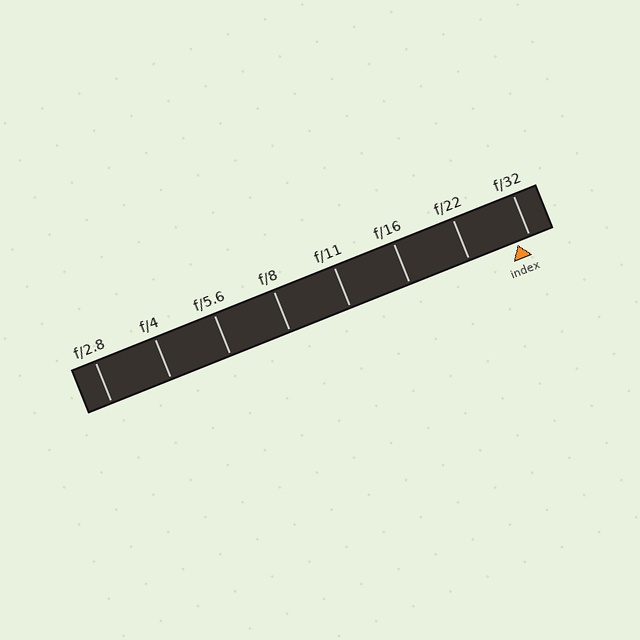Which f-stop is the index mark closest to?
The index mark is closest to f/32.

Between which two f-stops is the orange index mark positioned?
The index mark is between f/22 and f/32.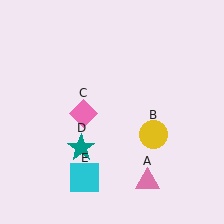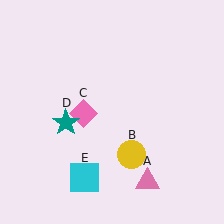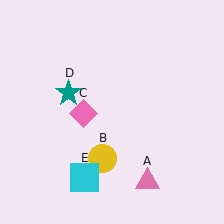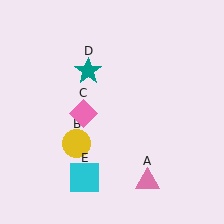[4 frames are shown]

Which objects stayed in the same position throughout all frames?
Pink triangle (object A) and pink diamond (object C) and cyan square (object E) remained stationary.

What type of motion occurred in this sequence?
The yellow circle (object B), teal star (object D) rotated clockwise around the center of the scene.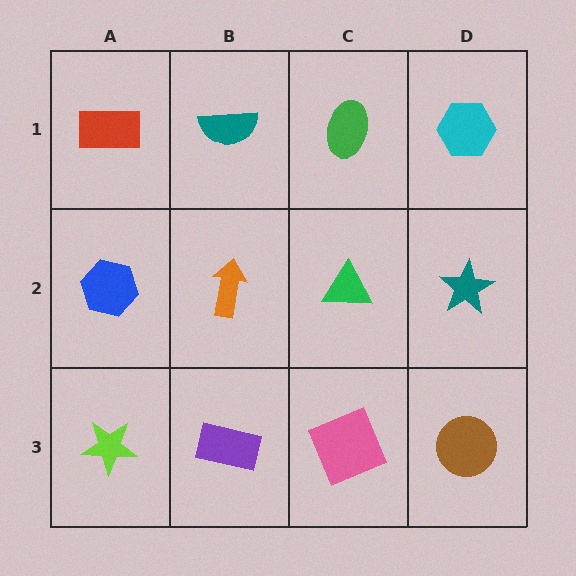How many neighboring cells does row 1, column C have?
3.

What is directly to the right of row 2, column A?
An orange arrow.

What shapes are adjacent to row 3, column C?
A green triangle (row 2, column C), a purple rectangle (row 3, column B), a brown circle (row 3, column D).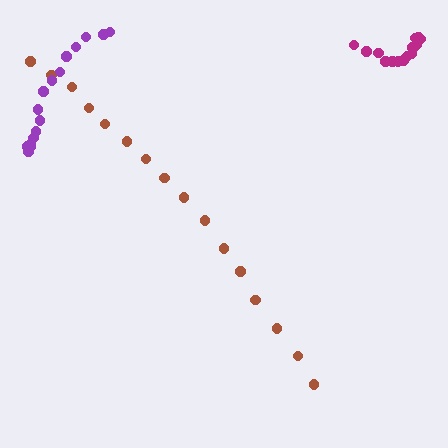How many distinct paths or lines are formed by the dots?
There are 3 distinct paths.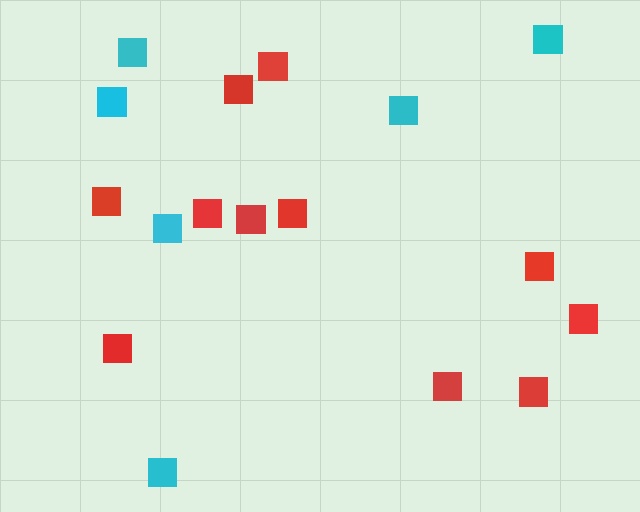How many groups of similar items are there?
There are 2 groups: one group of cyan squares (6) and one group of red squares (11).